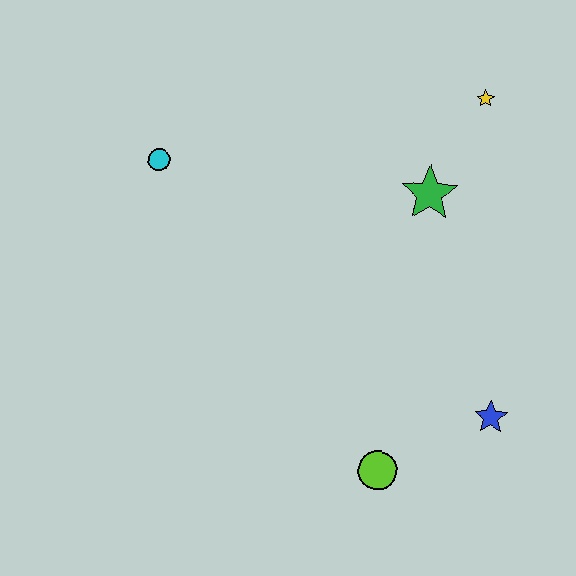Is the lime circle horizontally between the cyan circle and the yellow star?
Yes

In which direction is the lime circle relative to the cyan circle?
The lime circle is below the cyan circle.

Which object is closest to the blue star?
The lime circle is closest to the blue star.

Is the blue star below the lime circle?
No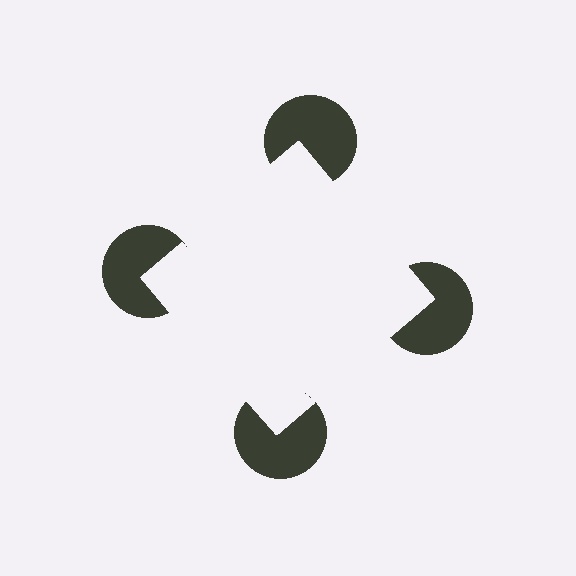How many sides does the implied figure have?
4 sides.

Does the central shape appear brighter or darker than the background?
It typically appears slightly brighter than the background, even though no actual brightness change is drawn.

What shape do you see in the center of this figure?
An illusory square — its edges are inferred from the aligned wedge cuts in the pac-man discs, not physically drawn.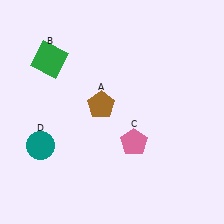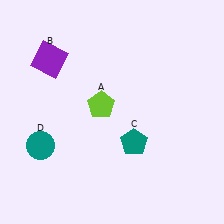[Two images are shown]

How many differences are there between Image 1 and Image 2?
There are 3 differences between the two images.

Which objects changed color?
A changed from brown to lime. B changed from green to purple. C changed from pink to teal.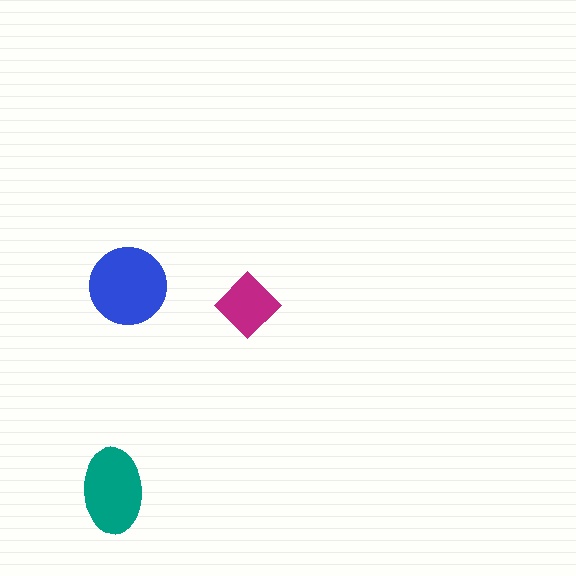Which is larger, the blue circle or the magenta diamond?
The blue circle.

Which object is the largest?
The blue circle.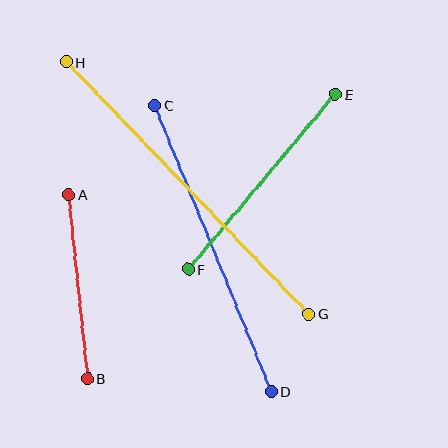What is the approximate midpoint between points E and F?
The midpoint is at approximately (262, 182) pixels.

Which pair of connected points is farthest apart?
Points G and H are farthest apart.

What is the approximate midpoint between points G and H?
The midpoint is at approximately (187, 188) pixels.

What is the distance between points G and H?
The distance is approximately 350 pixels.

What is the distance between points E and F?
The distance is approximately 228 pixels.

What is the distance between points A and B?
The distance is approximately 185 pixels.